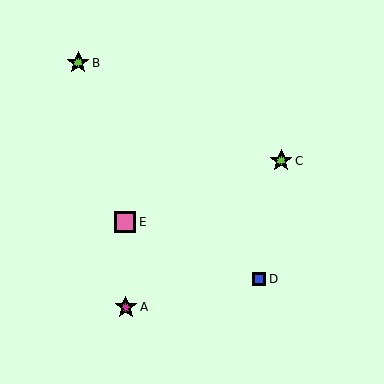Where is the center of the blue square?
The center of the blue square is at (259, 279).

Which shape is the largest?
The lime star (labeled C) is the largest.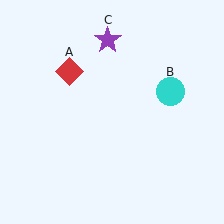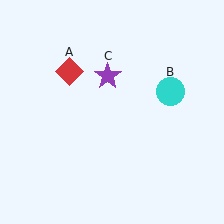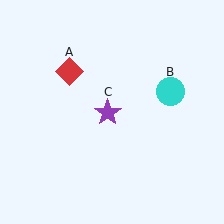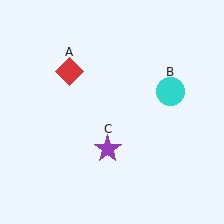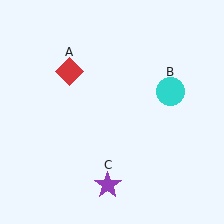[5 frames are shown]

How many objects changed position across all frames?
1 object changed position: purple star (object C).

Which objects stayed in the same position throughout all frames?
Red diamond (object A) and cyan circle (object B) remained stationary.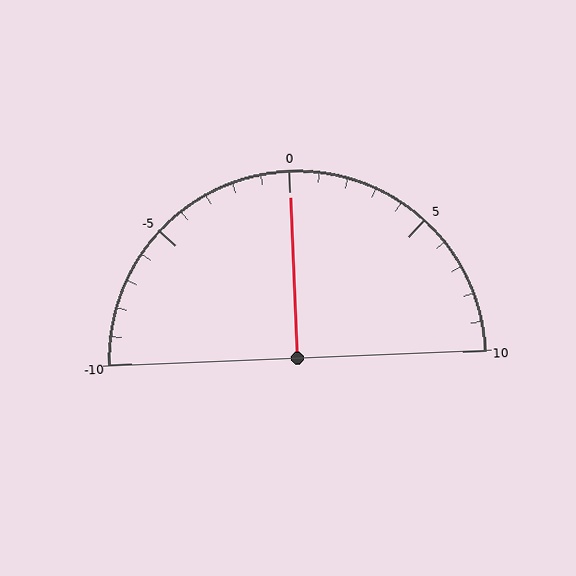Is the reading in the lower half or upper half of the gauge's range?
The reading is in the upper half of the range (-10 to 10).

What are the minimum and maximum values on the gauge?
The gauge ranges from -10 to 10.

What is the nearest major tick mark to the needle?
The nearest major tick mark is 0.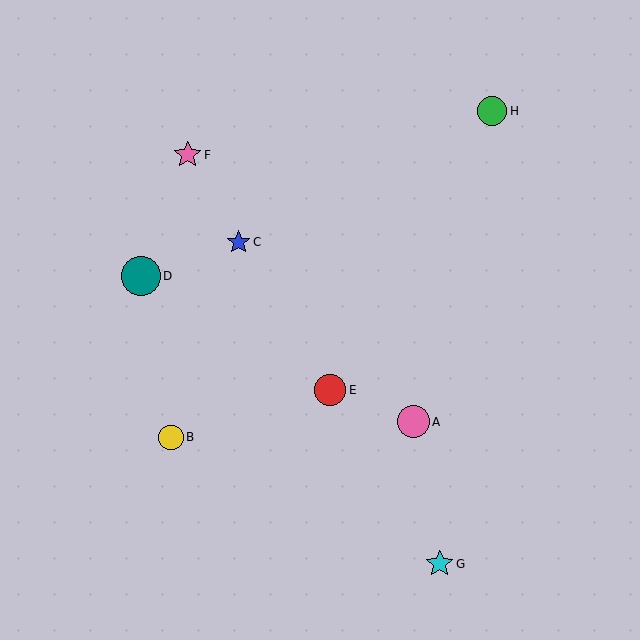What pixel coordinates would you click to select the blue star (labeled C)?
Click at (238, 242) to select the blue star C.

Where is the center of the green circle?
The center of the green circle is at (492, 111).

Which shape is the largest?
The teal circle (labeled D) is the largest.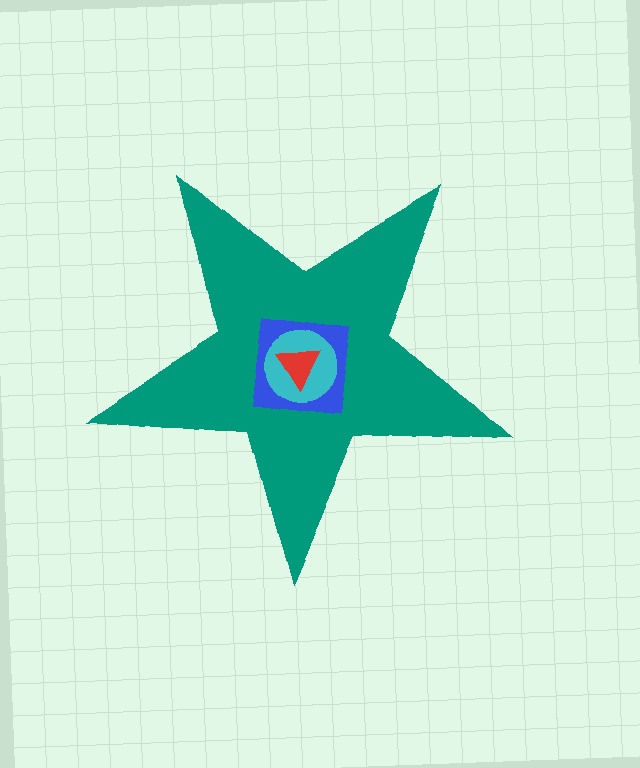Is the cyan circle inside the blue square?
Yes.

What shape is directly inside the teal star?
The blue square.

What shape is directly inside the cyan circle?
The red triangle.